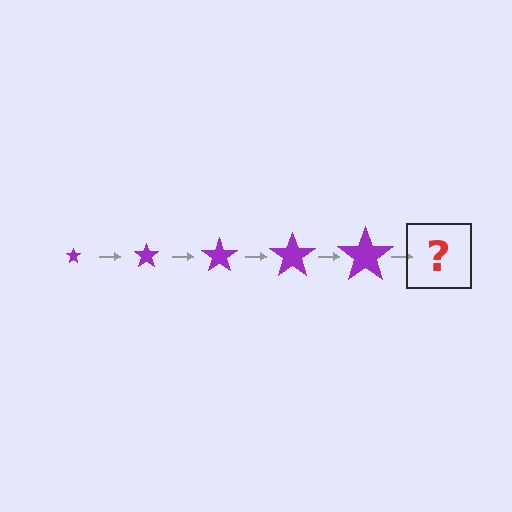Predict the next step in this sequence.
The next step is a purple star, larger than the previous one.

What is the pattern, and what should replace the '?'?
The pattern is that the star gets progressively larger each step. The '?' should be a purple star, larger than the previous one.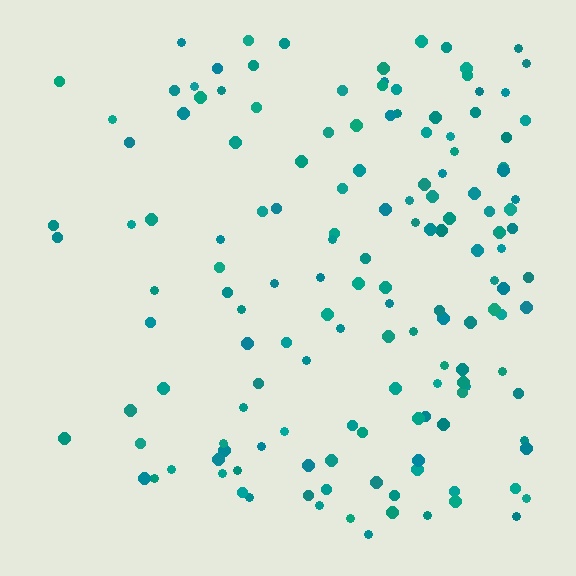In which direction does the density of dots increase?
From left to right, with the right side densest.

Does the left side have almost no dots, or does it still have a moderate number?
Still a moderate number, just noticeably fewer than the right.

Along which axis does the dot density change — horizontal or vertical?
Horizontal.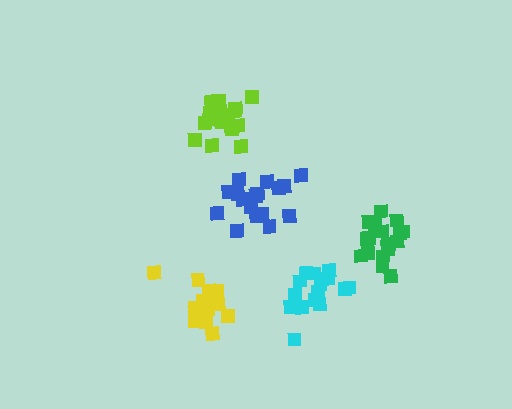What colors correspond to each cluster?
The clusters are colored: yellow, blue, cyan, green, lime.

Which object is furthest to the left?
The yellow cluster is leftmost.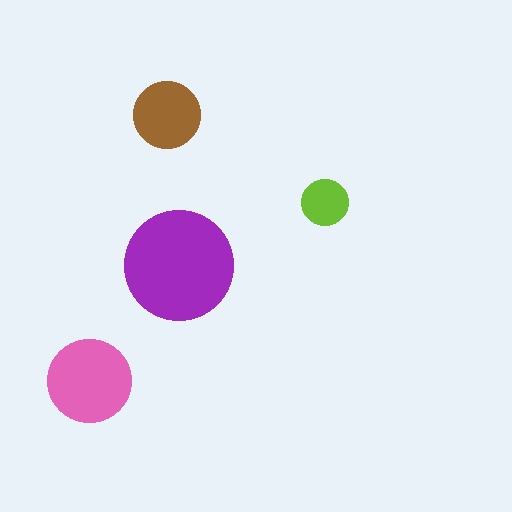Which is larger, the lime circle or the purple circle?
The purple one.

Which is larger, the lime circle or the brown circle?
The brown one.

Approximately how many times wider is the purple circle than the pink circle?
About 1.5 times wider.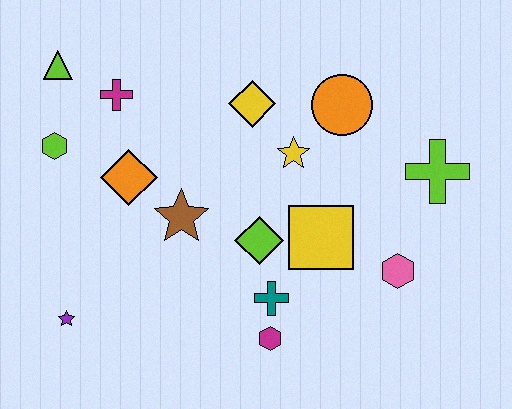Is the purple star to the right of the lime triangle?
Yes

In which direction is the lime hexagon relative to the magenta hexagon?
The lime hexagon is to the left of the magenta hexagon.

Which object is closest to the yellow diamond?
The yellow star is closest to the yellow diamond.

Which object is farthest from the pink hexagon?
The lime triangle is farthest from the pink hexagon.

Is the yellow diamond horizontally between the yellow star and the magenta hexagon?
No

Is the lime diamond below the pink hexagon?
No